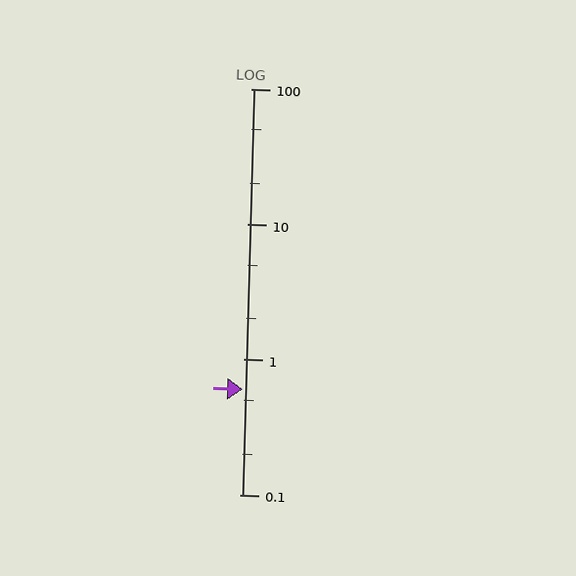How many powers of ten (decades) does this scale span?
The scale spans 3 decades, from 0.1 to 100.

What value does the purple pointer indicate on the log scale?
The pointer indicates approximately 0.6.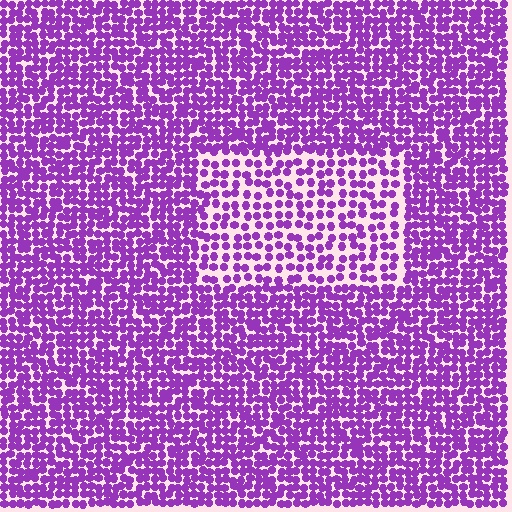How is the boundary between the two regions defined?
The boundary is defined by a change in element density (approximately 1.8x ratio). All elements are the same color, size, and shape.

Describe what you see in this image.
The image contains small purple elements arranged at two different densities. A rectangle-shaped region is visible where the elements are less densely packed than the surrounding area.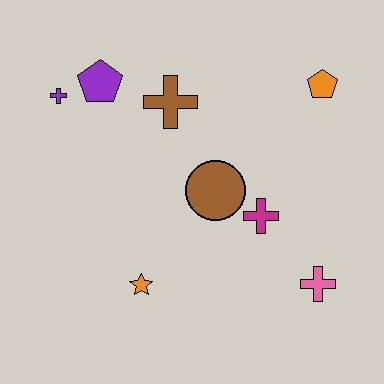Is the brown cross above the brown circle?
Yes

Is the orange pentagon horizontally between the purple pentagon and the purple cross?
No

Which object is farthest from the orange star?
The orange pentagon is farthest from the orange star.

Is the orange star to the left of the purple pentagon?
No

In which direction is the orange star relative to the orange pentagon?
The orange star is below the orange pentagon.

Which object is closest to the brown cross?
The purple pentagon is closest to the brown cross.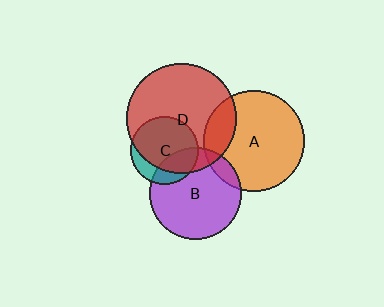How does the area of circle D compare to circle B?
Approximately 1.4 times.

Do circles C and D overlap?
Yes.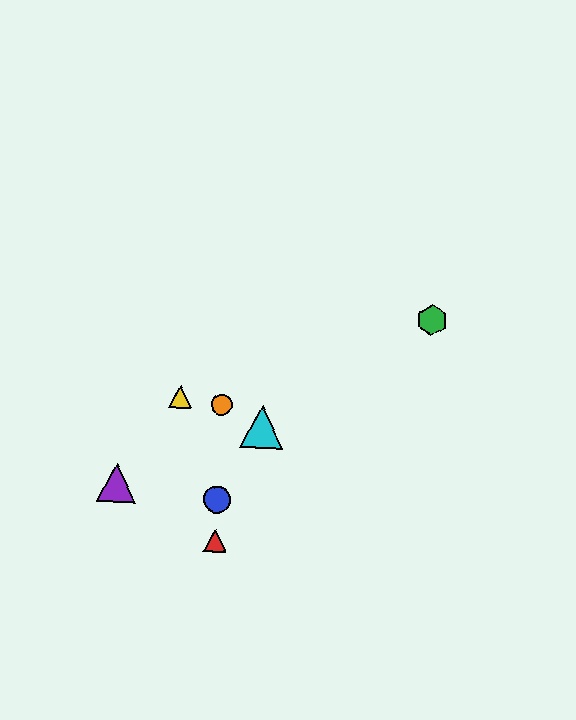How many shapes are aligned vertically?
3 shapes (the red triangle, the blue circle, the orange circle) are aligned vertically.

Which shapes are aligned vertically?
The red triangle, the blue circle, the orange circle are aligned vertically.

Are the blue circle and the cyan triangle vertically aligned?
No, the blue circle is at x≈217 and the cyan triangle is at x≈262.